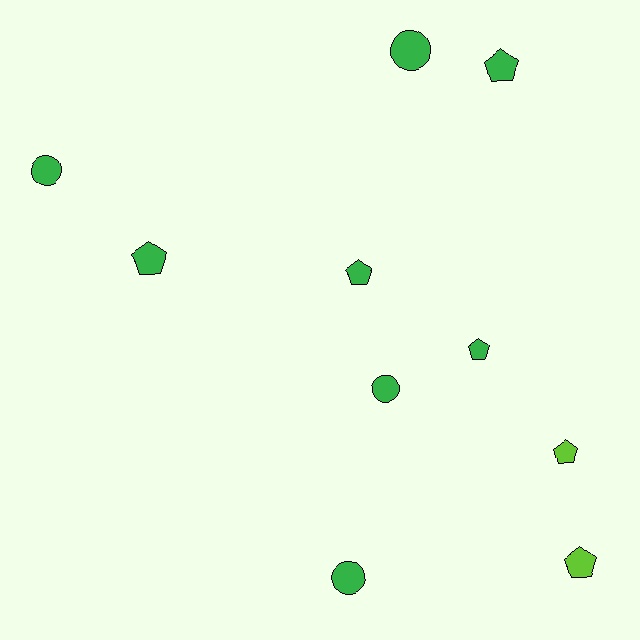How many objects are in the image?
There are 10 objects.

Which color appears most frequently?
Green, with 8 objects.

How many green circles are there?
There are 4 green circles.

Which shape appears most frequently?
Pentagon, with 6 objects.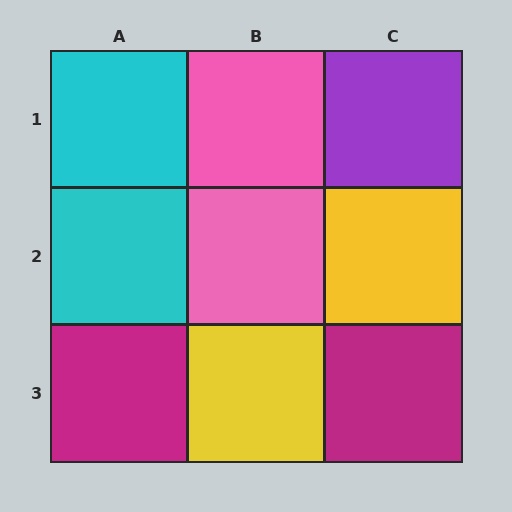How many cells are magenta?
2 cells are magenta.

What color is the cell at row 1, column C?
Purple.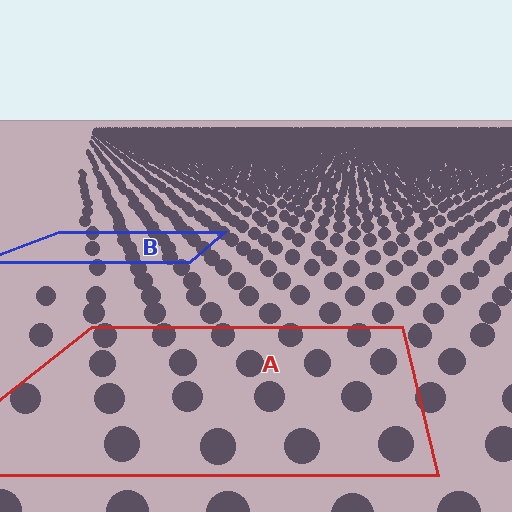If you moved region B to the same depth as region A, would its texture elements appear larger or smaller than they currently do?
They would appear larger. At a closer depth, the same texture elements are projected at a bigger on-screen size.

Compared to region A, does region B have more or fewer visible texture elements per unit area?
Region B has more texture elements per unit area — they are packed more densely because it is farther away.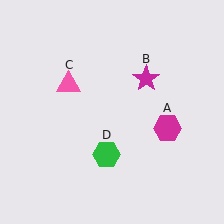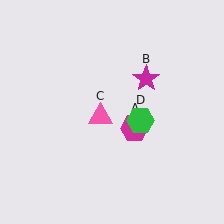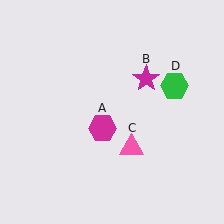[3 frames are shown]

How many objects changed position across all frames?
3 objects changed position: magenta hexagon (object A), pink triangle (object C), green hexagon (object D).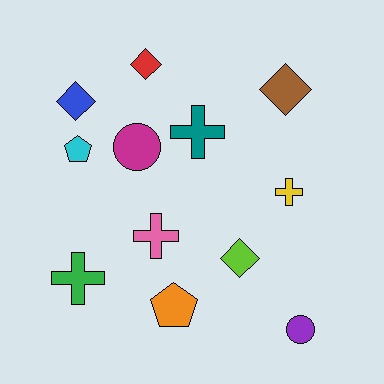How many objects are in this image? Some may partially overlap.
There are 12 objects.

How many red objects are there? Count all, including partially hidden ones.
There is 1 red object.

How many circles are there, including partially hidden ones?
There are 2 circles.